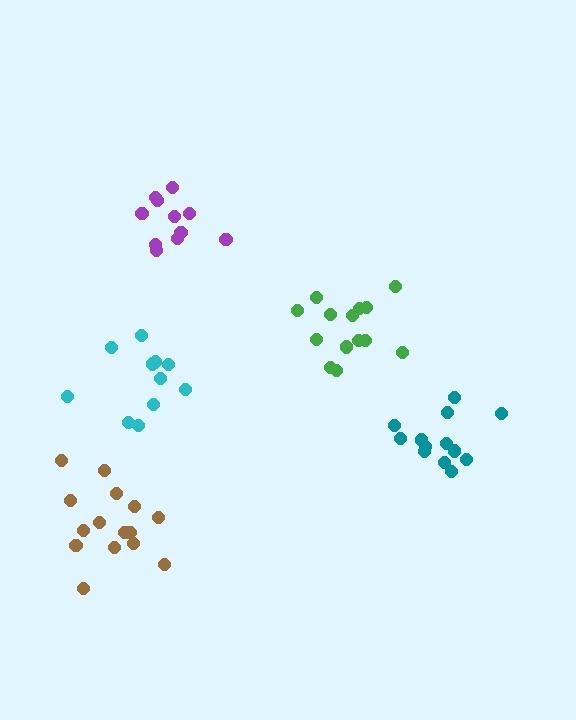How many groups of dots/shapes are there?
There are 5 groups.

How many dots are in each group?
Group 1: 14 dots, Group 2: 11 dots, Group 3: 11 dots, Group 4: 15 dots, Group 5: 13 dots (64 total).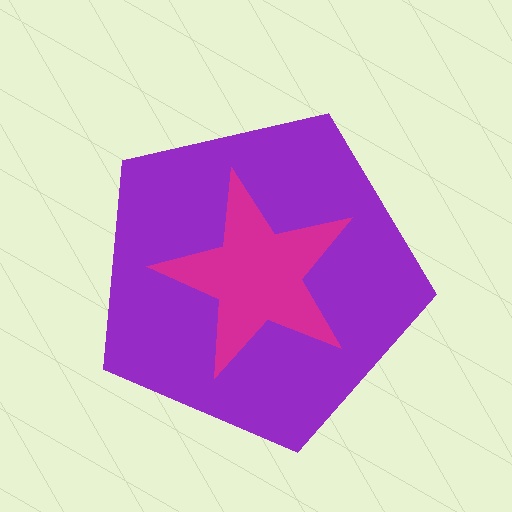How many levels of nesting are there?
2.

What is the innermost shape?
The magenta star.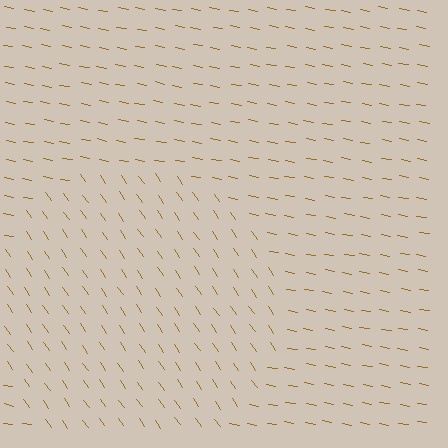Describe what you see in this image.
The image is filled with small brown line segments. A circle region in the image has lines oriented differently from the surrounding lines, creating a visible texture boundary.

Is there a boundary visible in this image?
Yes, there is a texture boundary formed by a change in line orientation.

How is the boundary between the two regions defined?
The boundary is defined purely by a change in line orientation (approximately 45 degrees difference). All lines are the same color and thickness.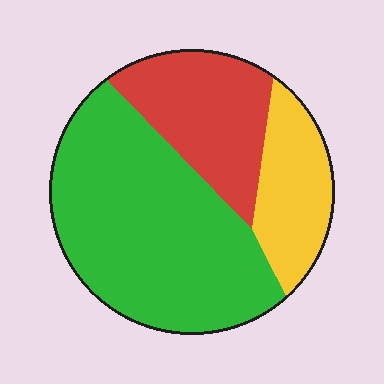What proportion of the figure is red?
Red takes up between a quarter and a half of the figure.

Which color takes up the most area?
Green, at roughly 55%.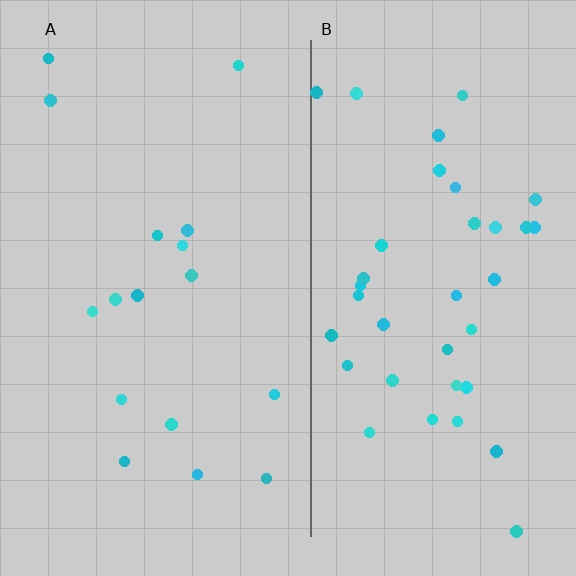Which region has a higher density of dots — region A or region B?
B (the right).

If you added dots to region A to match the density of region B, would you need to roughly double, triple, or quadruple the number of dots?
Approximately double.